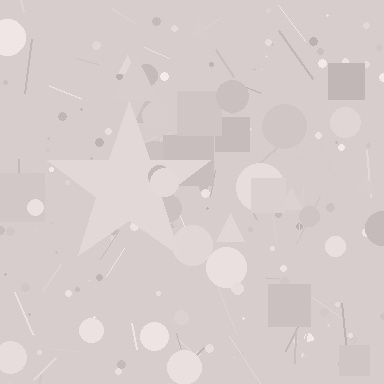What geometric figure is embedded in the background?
A star is embedded in the background.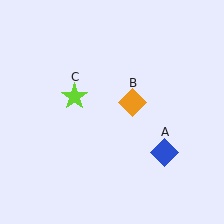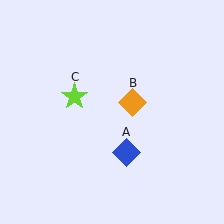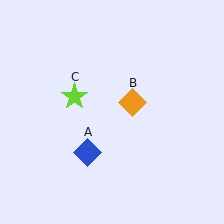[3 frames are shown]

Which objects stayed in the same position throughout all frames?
Orange diamond (object B) and lime star (object C) remained stationary.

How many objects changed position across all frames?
1 object changed position: blue diamond (object A).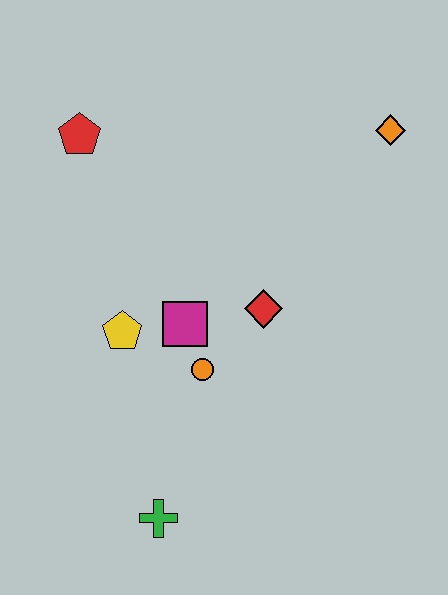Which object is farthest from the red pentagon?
The green cross is farthest from the red pentagon.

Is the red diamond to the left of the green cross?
No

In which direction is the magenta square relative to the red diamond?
The magenta square is to the left of the red diamond.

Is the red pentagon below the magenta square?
No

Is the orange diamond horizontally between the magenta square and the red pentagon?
No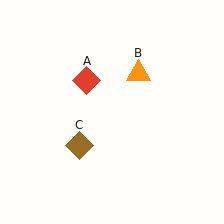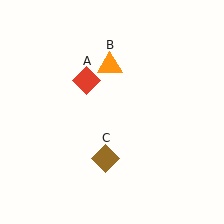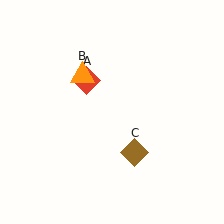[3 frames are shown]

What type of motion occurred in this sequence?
The orange triangle (object B), brown diamond (object C) rotated counterclockwise around the center of the scene.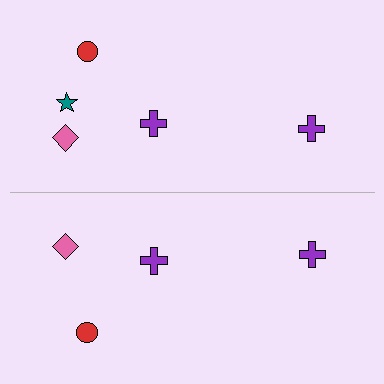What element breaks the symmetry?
A teal star is missing from the bottom side.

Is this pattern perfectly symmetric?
No, the pattern is not perfectly symmetric. A teal star is missing from the bottom side.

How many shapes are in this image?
There are 9 shapes in this image.